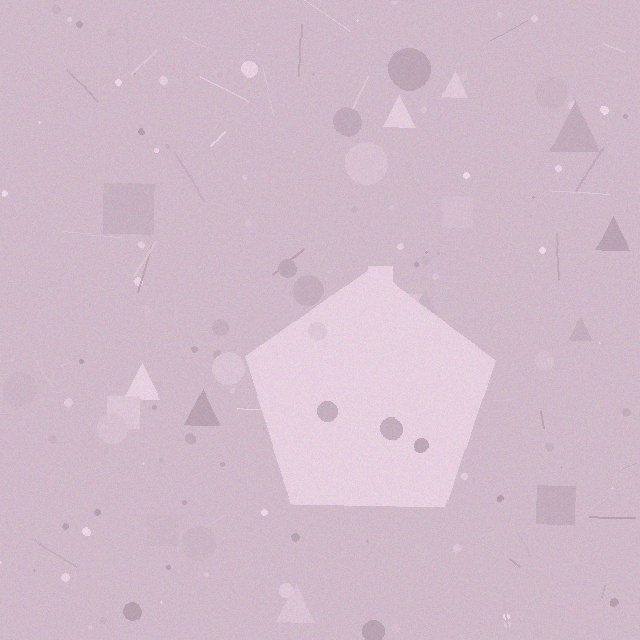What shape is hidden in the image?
A pentagon is hidden in the image.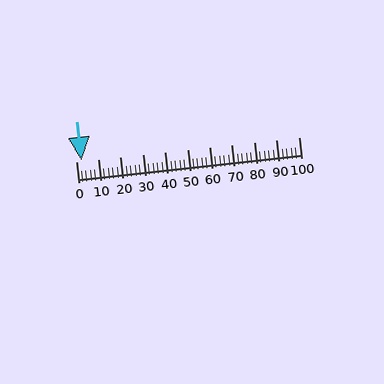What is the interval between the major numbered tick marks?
The major tick marks are spaced 10 units apart.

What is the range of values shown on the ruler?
The ruler shows values from 0 to 100.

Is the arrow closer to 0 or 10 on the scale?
The arrow is closer to 0.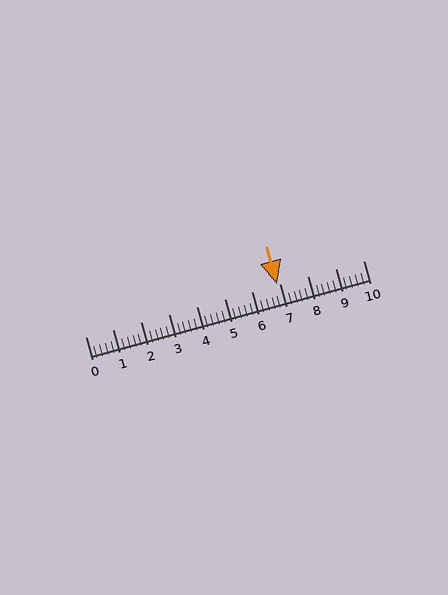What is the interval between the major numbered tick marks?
The major tick marks are spaced 1 units apart.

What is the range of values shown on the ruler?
The ruler shows values from 0 to 10.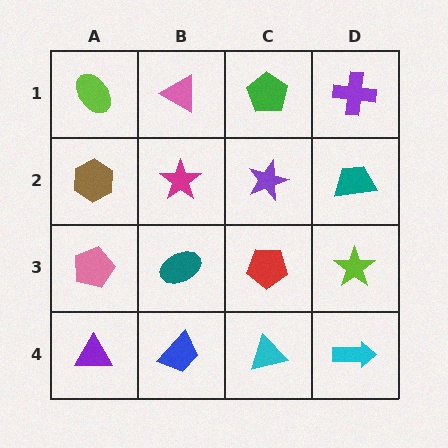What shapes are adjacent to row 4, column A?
A pink pentagon (row 3, column A), a blue trapezoid (row 4, column B).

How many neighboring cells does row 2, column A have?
3.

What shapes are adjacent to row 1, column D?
A teal trapezoid (row 2, column D), a green pentagon (row 1, column C).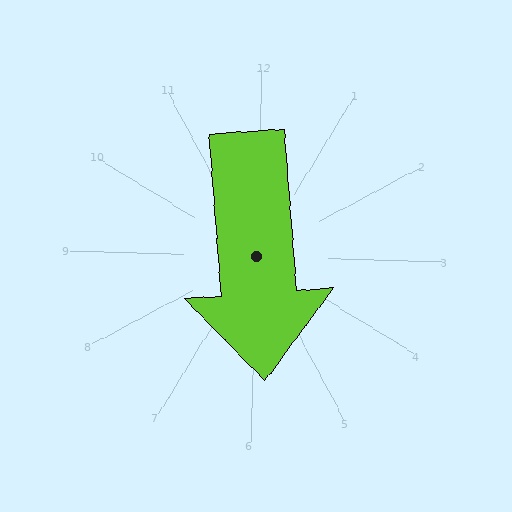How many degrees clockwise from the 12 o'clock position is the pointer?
Approximately 174 degrees.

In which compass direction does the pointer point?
South.